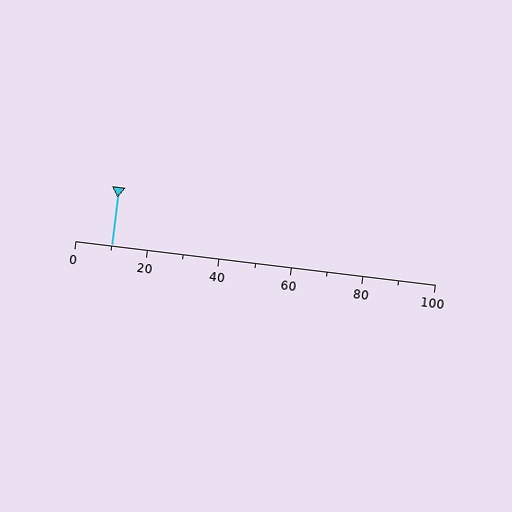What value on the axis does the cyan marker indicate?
The marker indicates approximately 10.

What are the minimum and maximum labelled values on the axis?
The axis runs from 0 to 100.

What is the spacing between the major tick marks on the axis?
The major ticks are spaced 20 apart.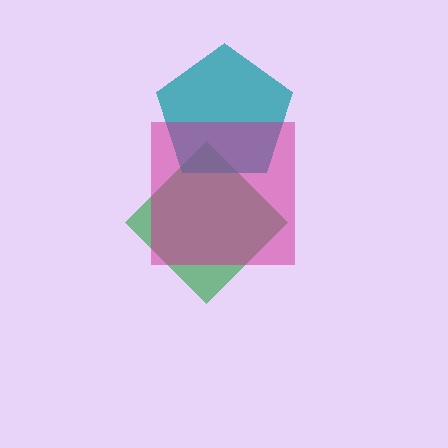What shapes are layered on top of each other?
The layered shapes are: a green diamond, a teal pentagon, a magenta square.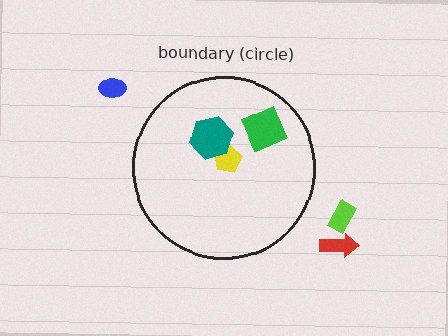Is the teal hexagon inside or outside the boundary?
Inside.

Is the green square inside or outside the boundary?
Inside.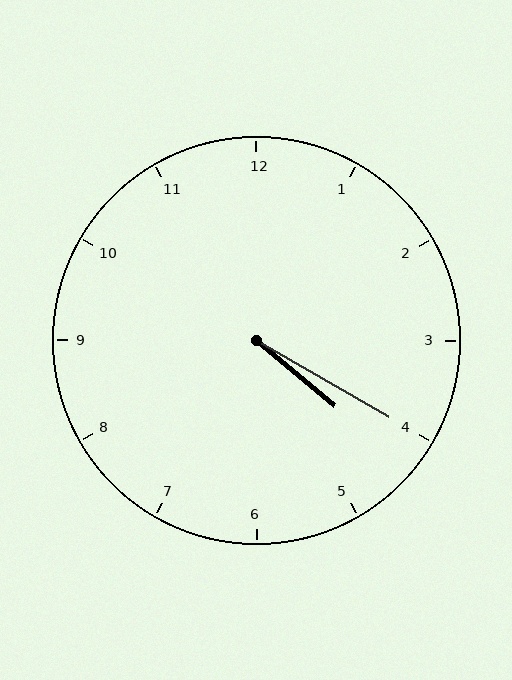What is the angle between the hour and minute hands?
Approximately 10 degrees.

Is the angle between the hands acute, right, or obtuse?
It is acute.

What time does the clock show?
4:20.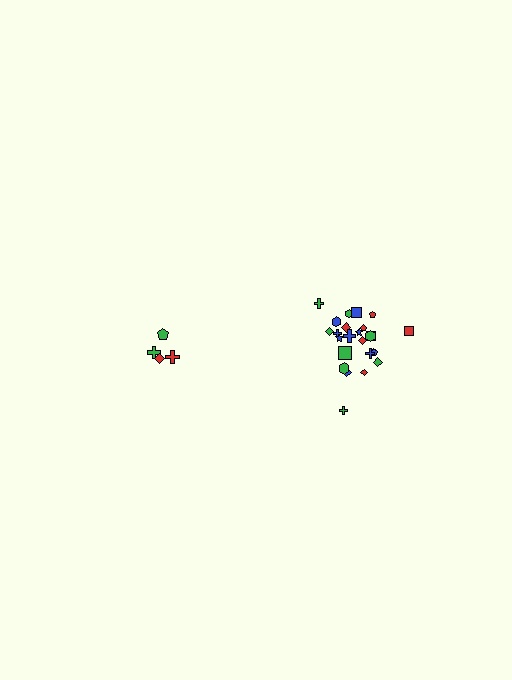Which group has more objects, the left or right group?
The right group.